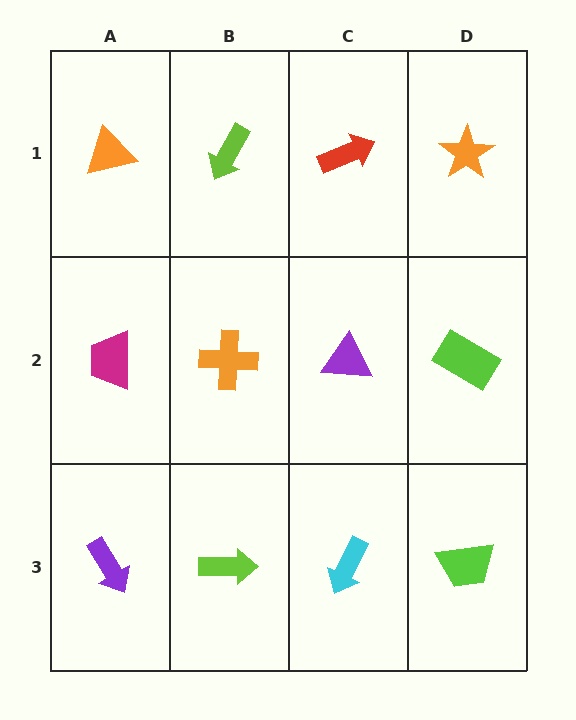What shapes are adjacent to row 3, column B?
An orange cross (row 2, column B), a purple arrow (row 3, column A), a cyan arrow (row 3, column C).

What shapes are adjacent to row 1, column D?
A lime rectangle (row 2, column D), a red arrow (row 1, column C).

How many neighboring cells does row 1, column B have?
3.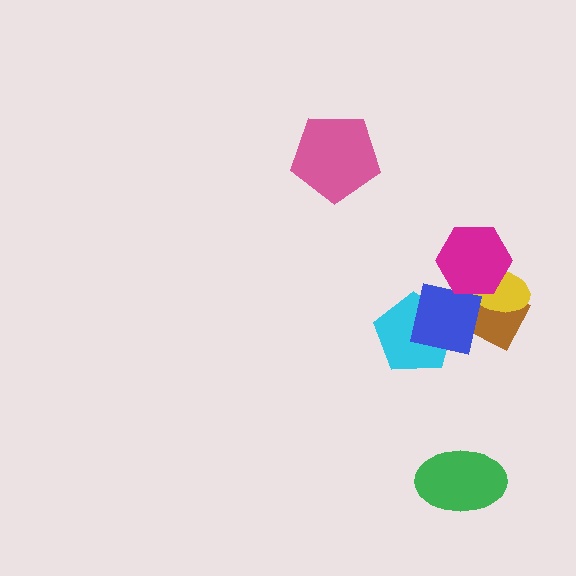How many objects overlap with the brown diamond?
3 objects overlap with the brown diamond.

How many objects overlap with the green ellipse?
0 objects overlap with the green ellipse.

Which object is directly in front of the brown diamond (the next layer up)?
The yellow ellipse is directly in front of the brown diamond.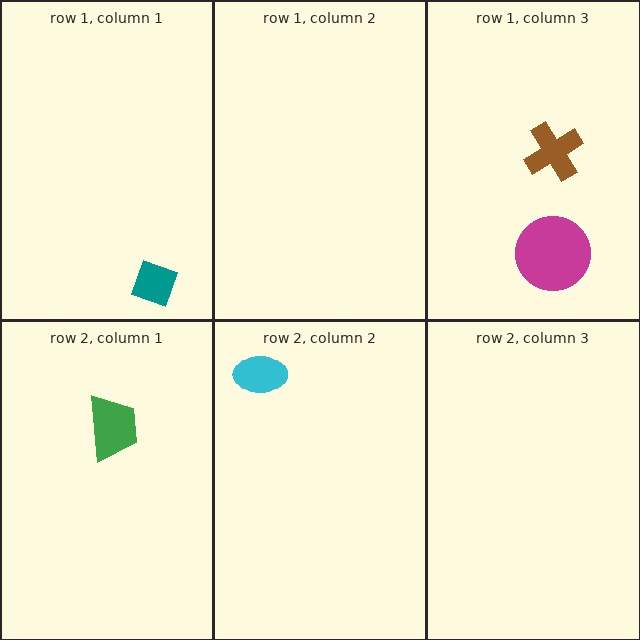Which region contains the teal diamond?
The row 1, column 1 region.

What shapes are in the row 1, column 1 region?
The teal diamond.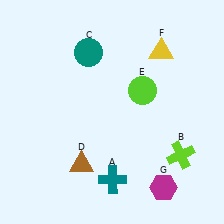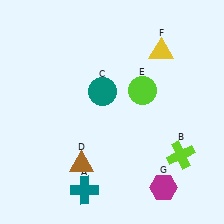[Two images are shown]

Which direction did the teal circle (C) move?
The teal circle (C) moved down.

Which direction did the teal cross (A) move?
The teal cross (A) moved left.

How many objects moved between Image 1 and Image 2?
2 objects moved between the two images.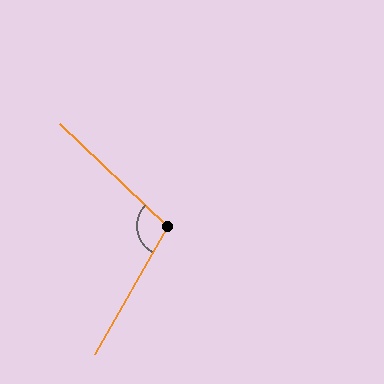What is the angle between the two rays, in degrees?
Approximately 104 degrees.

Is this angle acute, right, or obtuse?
It is obtuse.